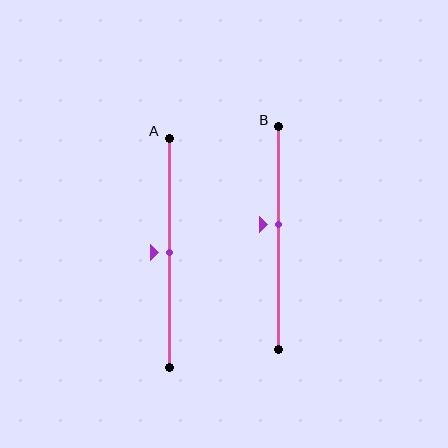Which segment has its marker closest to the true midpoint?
Segment A has its marker closest to the true midpoint.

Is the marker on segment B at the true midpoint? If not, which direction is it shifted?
No, the marker on segment B is shifted upward by about 6% of the segment length.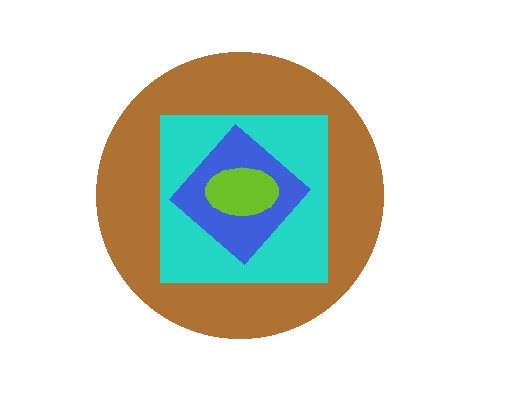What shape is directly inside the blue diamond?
The lime ellipse.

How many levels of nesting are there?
4.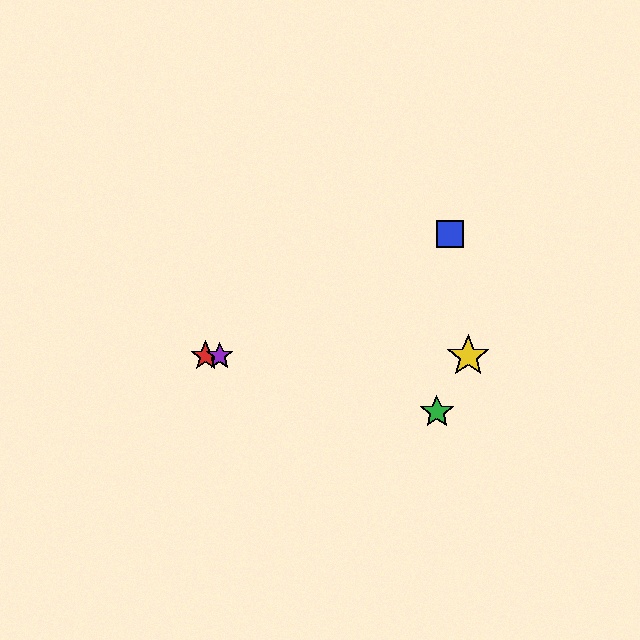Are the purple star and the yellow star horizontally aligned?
Yes, both are at y≈356.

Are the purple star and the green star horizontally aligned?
No, the purple star is at y≈356 and the green star is at y≈412.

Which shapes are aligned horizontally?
The red star, the yellow star, the purple star are aligned horizontally.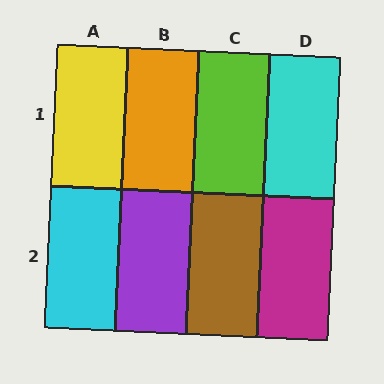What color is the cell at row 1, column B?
Orange.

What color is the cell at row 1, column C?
Lime.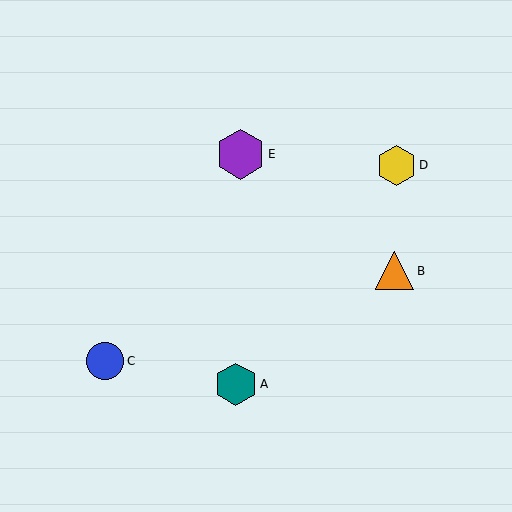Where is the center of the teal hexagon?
The center of the teal hexagon is at (236, 384).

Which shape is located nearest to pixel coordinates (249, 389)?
The teal hexagon (labeled A) at (236, 384) is nearest to that location.